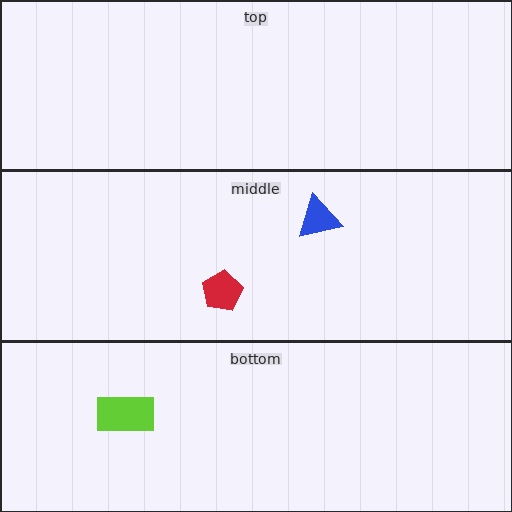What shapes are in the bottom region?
The lime rectangle.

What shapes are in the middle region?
The blue triangle, the red pentagon.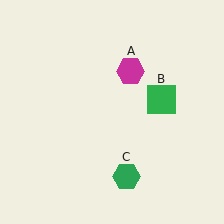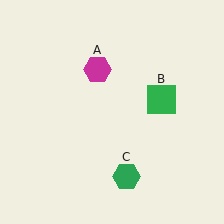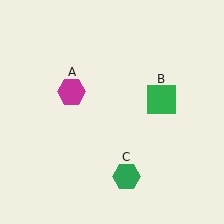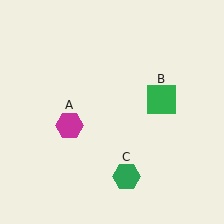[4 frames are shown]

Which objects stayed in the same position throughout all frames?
Green square (object B) and green hexagon (object C) remained stationary.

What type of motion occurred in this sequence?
The magenta hexagon (object A) rotated counterclockwise around the center of the scene.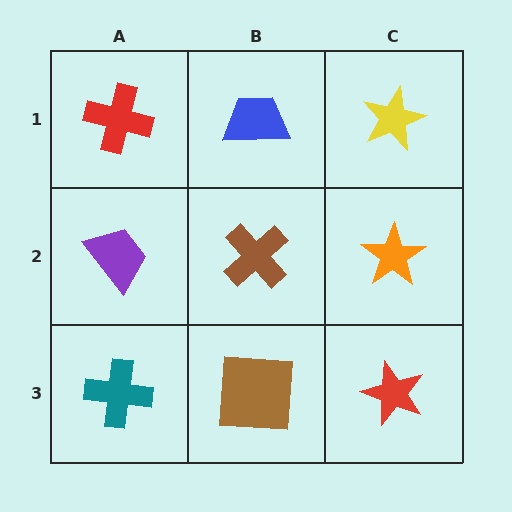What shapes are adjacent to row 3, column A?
A purple trapezoid (row 2, column A), a brown square (row 3, column B).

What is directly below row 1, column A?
A purple trapezoid.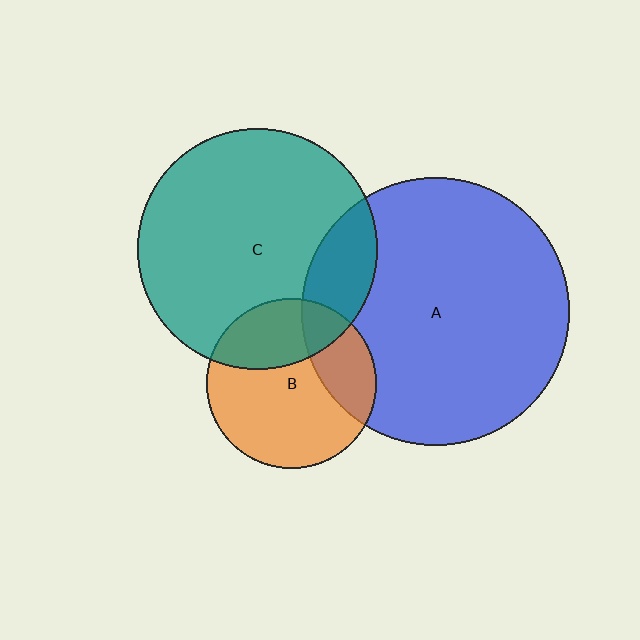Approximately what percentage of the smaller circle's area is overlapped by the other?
Approximately 15%.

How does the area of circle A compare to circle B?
Approximately 2.5 times.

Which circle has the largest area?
Circle A (blue).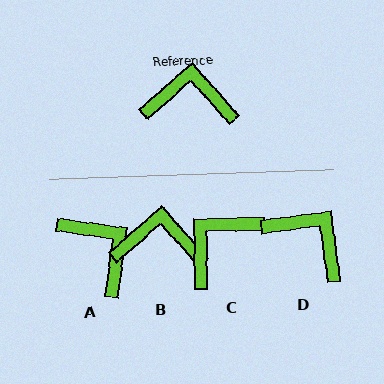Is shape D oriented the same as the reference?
No, it is off by about 34 degrees.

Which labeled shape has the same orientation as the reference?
B.